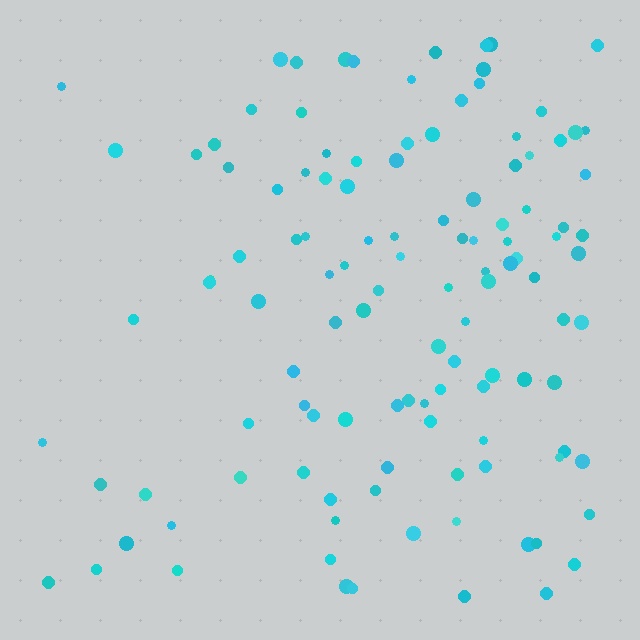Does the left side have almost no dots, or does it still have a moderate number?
Still a moderate number, just noticeably fewer than the right.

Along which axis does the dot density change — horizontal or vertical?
Horizontal.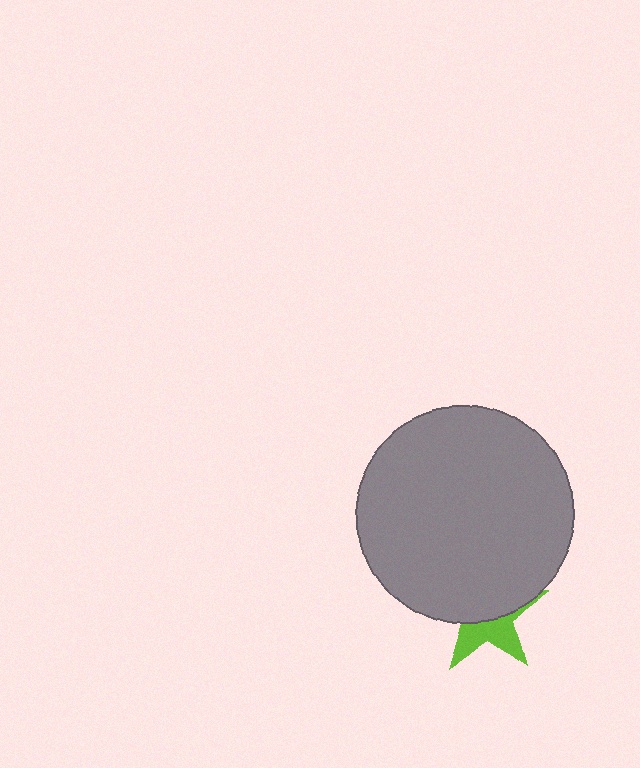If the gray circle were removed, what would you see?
You would see the complete lime star.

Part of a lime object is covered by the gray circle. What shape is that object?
It is a star.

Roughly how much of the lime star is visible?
A small part of it is visible (roughly 41%).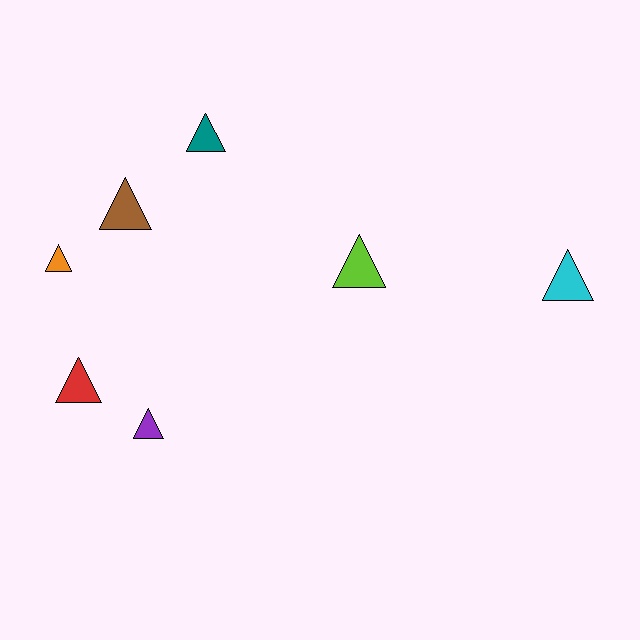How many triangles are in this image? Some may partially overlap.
There are 7 triangles.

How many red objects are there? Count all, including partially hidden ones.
There is 1 red object.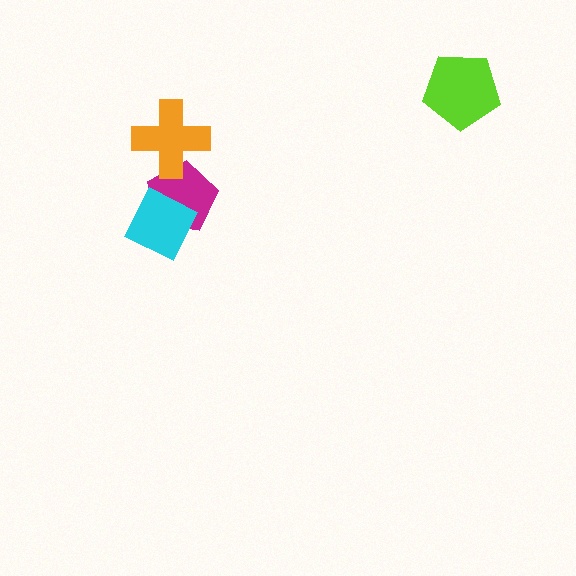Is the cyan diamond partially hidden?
No, no other shape covers it.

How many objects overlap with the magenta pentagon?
2 objects overlap with the magenta pentagon.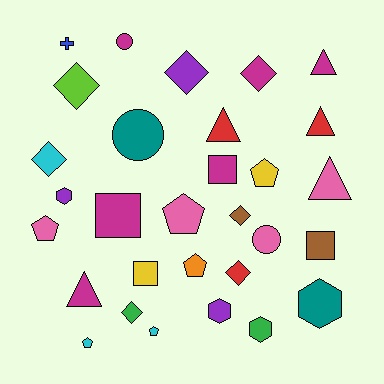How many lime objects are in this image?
There is 1 lime object.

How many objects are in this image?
There are 30 objects.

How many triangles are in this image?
There are 5 triangles.